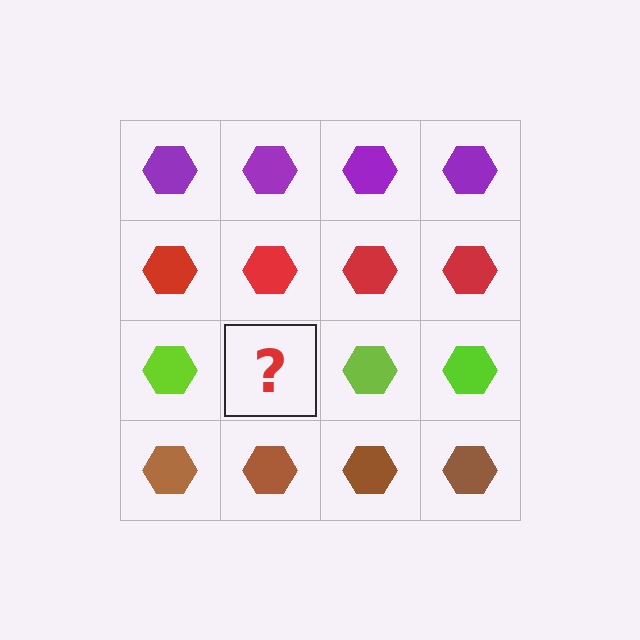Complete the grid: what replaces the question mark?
The question mark should be replaced with a lime hexagon.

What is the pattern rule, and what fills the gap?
The rule is that each row has a consistent color. The gap should be filled with a lime hexagon.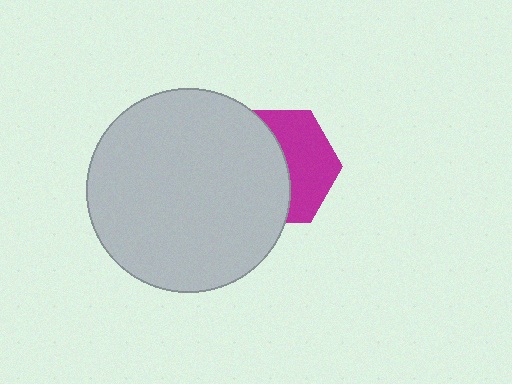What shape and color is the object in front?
The object in front is a light gray circle.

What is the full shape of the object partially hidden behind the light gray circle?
The partially hidden object is a magenta hexagon.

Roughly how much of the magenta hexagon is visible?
About half of it is visible (roughly 46%).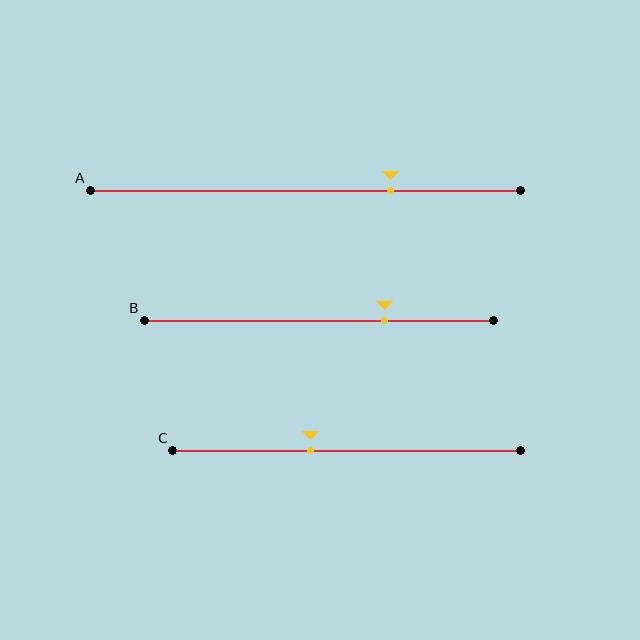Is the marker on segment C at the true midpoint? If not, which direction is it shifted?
No, the marker on segment C is shifted to the left by about 10% of the segment length.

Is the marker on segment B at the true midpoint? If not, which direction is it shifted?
No, the marker on segment B is shifted to the right by about 19% of the segment length.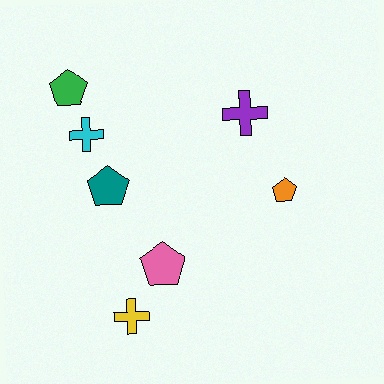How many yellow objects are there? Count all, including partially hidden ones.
There is 1 yellow object.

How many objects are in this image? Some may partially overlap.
There are 7 objects.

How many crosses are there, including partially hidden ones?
There are 3 crosses.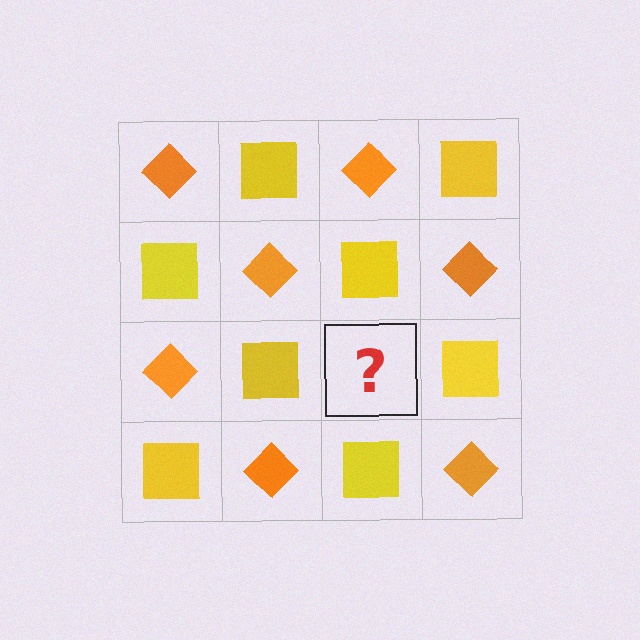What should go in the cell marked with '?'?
The missing cell should contain an orange diamond.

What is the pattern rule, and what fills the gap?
The rule is that it alternates orange diamond and yellow square in a checkerboard pattern. The gap should be filled with an orange diamond.